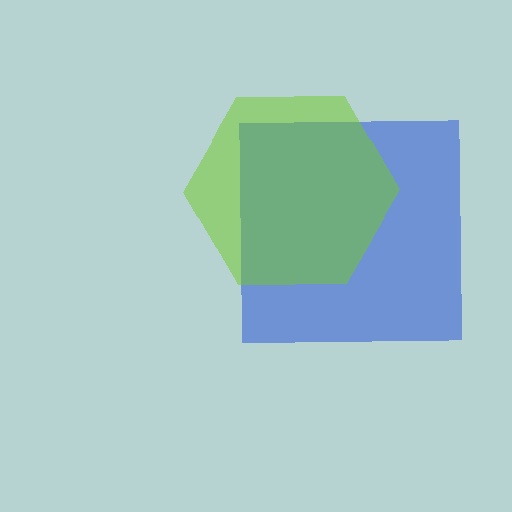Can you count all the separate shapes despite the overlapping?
Yes, there are 2 separate shapes.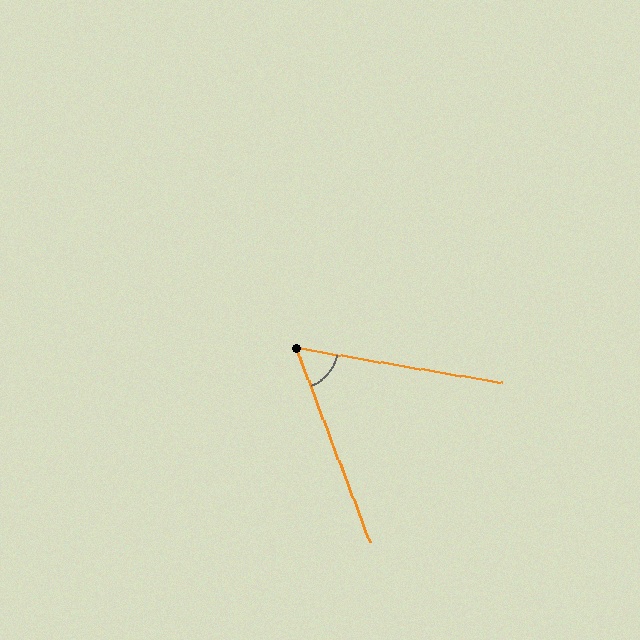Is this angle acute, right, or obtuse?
It is acute.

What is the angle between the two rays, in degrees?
Approximately 60 degrees.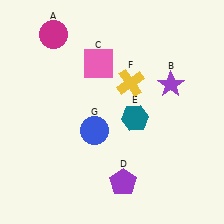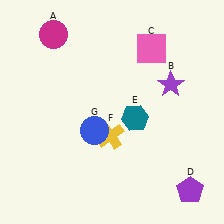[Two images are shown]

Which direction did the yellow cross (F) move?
The yellow cross (F) moved down.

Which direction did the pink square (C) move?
The pink square (C) moved right.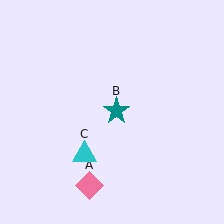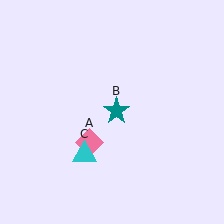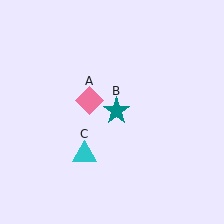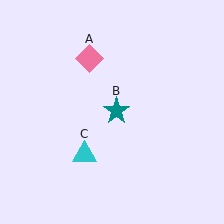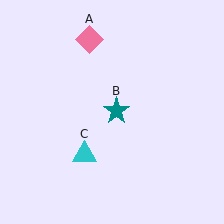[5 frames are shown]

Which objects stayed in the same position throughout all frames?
Teal star (object B) and cyan triangle (object C) remained stationary.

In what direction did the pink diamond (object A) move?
The pink diamond (object A) moved up.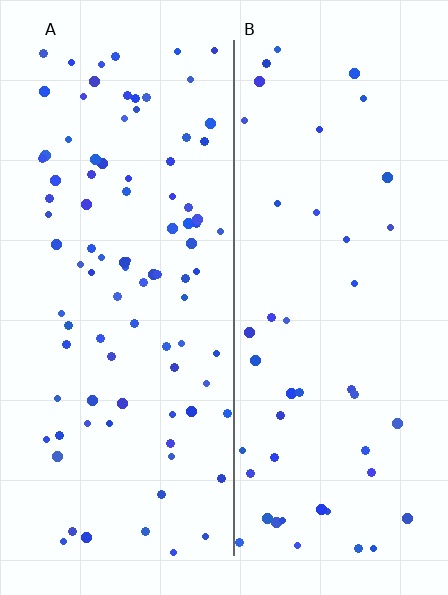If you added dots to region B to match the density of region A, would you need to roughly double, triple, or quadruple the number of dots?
Approximately double.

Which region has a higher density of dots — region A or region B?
A (the left).